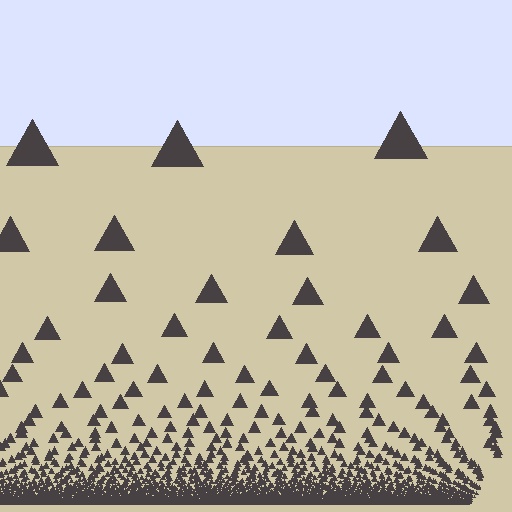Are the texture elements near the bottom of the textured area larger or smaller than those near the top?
Smaller. The gradient is inverted — elements near the bottom are smaller and denser.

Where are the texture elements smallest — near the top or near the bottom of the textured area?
Near the bottom.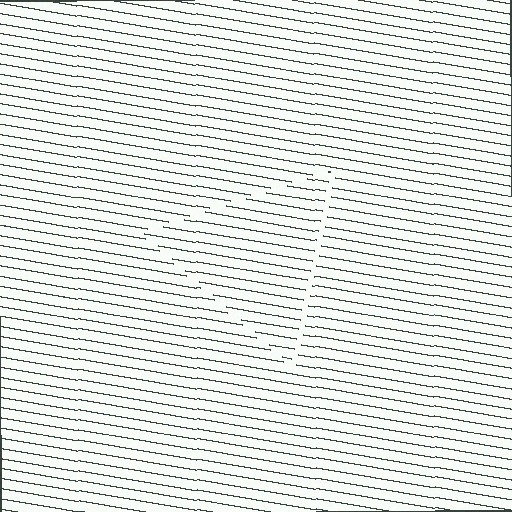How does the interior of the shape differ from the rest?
The interior of the shape contains the same grating, shifted by half a period — the contour is defined by the phase discontinuity where line-ends from the inner and outer gratings abut.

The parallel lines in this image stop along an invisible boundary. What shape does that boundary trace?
An illusory triangle. The interior of the shape contains the same grating, shifted by half a period — the contour is defined by the phase discontinuity where line-ends from the inner and outer gratings abut.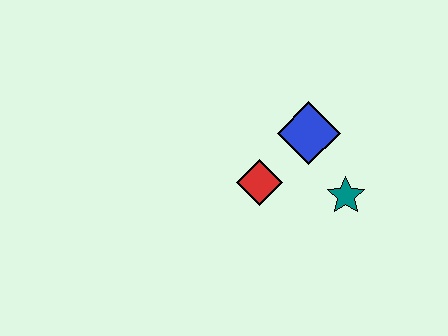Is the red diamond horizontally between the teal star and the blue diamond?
No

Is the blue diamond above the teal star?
Yes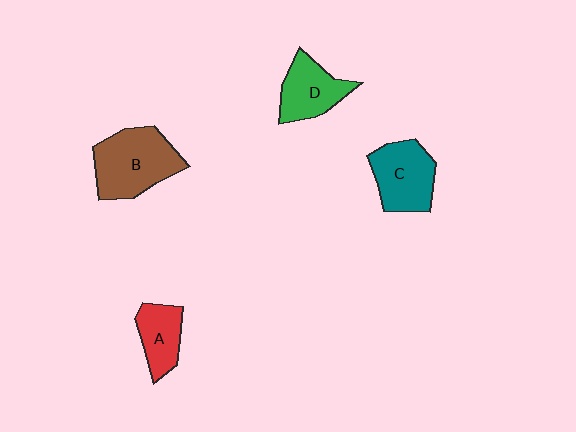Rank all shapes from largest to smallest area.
From largest to smallest: B (brown), C (teal), D (green), A (red).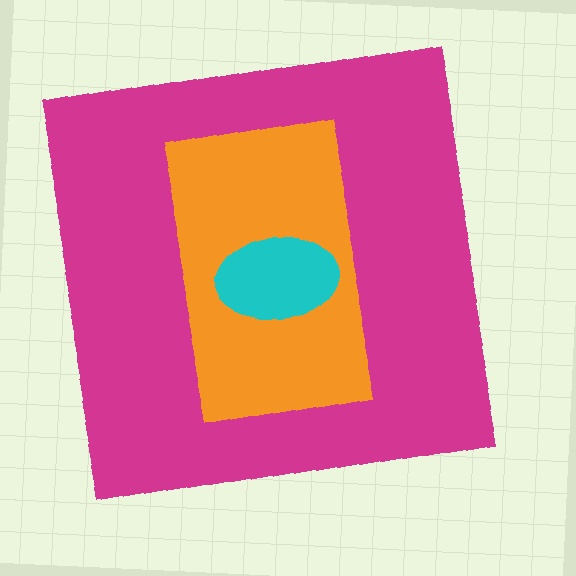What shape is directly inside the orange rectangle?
The cyan ellipse.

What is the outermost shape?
The magenta square.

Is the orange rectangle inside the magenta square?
Yes.